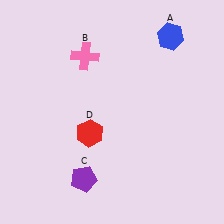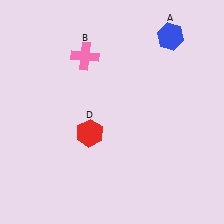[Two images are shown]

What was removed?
The purple pentagon (C) was removed in Image 2.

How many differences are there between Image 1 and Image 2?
There is 1 difference between the two images.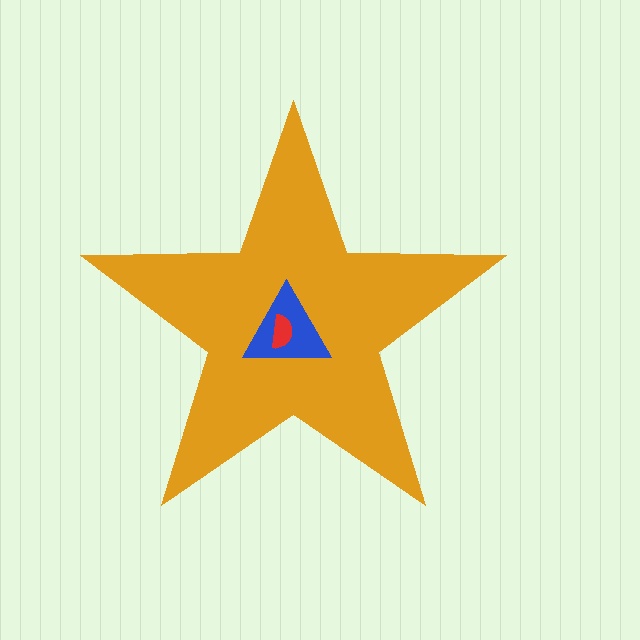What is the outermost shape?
The orange star.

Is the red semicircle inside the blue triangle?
Yes.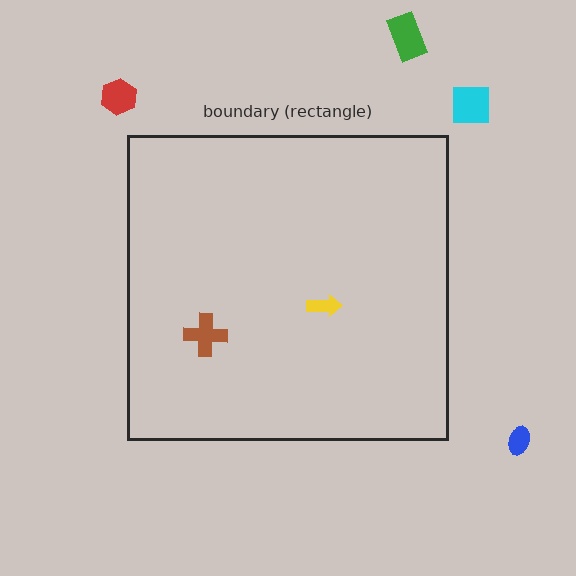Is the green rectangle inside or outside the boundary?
Outside.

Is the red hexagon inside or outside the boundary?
Outside.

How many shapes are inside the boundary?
2 inside, 4 outside.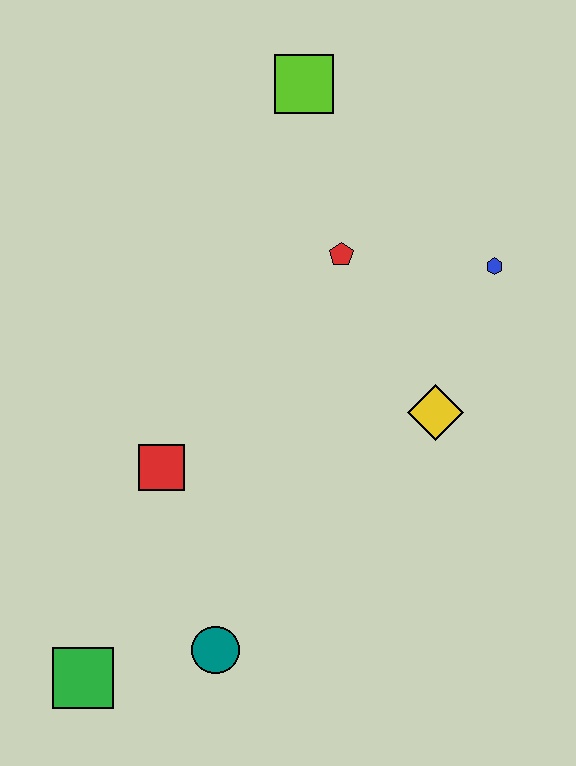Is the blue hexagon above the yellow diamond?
Yes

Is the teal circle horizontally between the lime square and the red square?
Yes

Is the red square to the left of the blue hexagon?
Yes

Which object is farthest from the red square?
The lime square is farthest from the red square.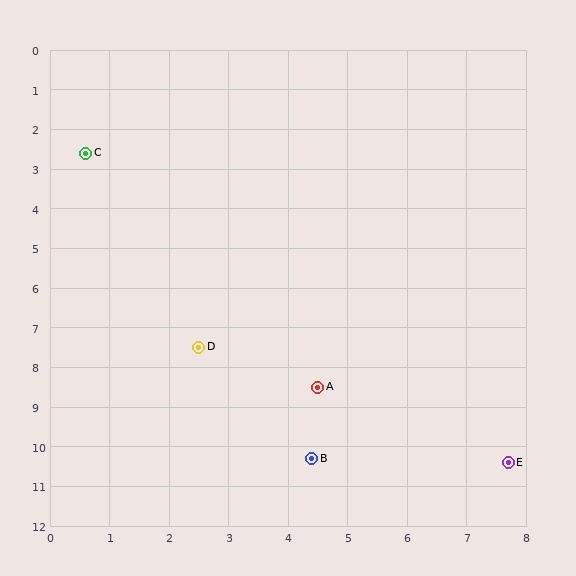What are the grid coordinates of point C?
Point C is at approximately (0.6, 2.6).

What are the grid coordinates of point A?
Point A is at approximately (4.5, 8.5).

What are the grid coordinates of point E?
Point E is at approximately (7.7, 10.4).